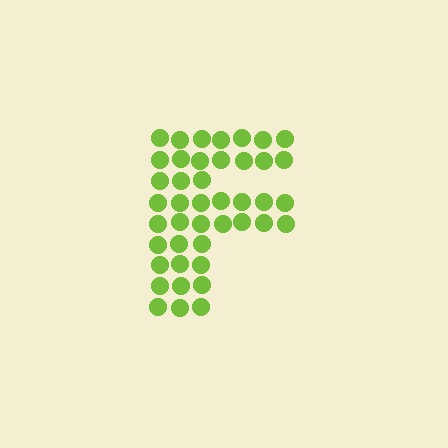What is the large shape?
The large shape is the letter F.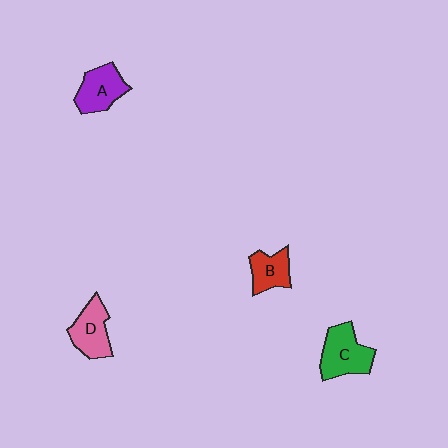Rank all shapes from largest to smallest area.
From largest to smallest: C (green), A (purple), D (pink), B (red).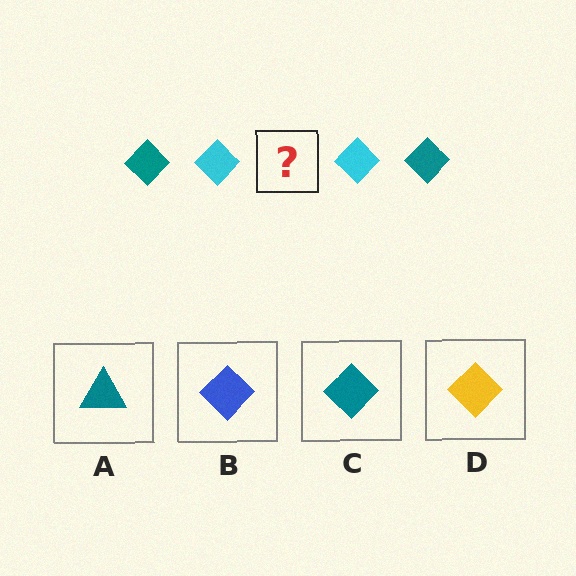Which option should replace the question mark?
Option C.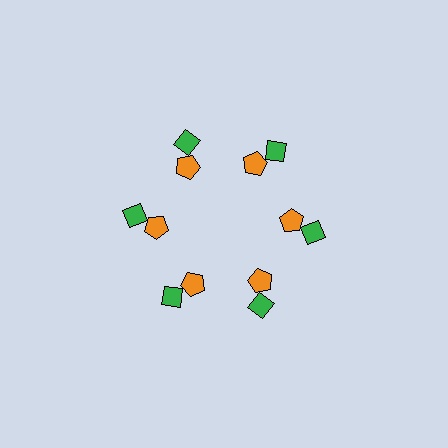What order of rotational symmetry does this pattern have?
This pattern has 6-fold rotational symmetry.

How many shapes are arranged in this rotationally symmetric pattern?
There are 12 shapes, arranged in 6 groups of 2.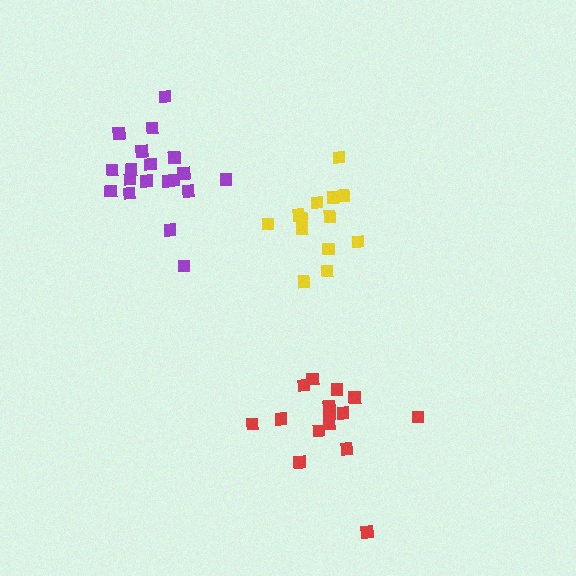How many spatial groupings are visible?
There are 3 spatial groupings.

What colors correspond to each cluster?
The clusters are colored: red, purple, yellow.